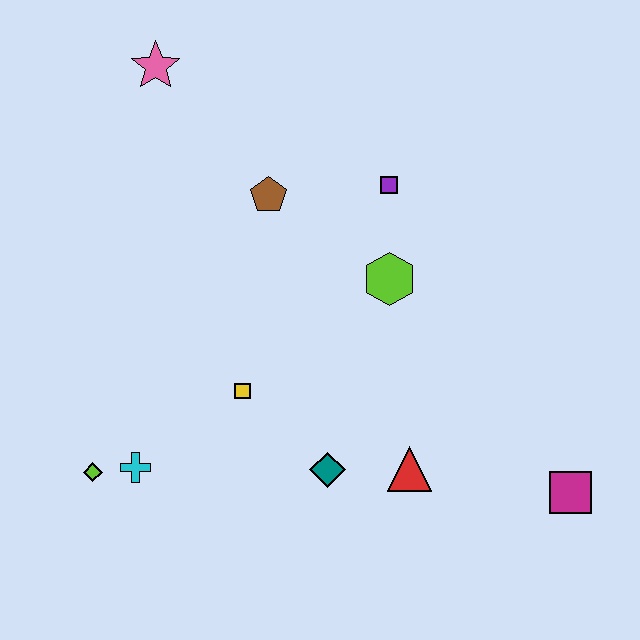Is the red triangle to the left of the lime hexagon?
No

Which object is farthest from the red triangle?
The pink star is farthest from the red triangle.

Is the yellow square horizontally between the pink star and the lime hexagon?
Yes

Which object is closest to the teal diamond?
The red triangle is closest to the teal diamond.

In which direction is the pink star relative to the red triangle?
The pink star is above the red triangle.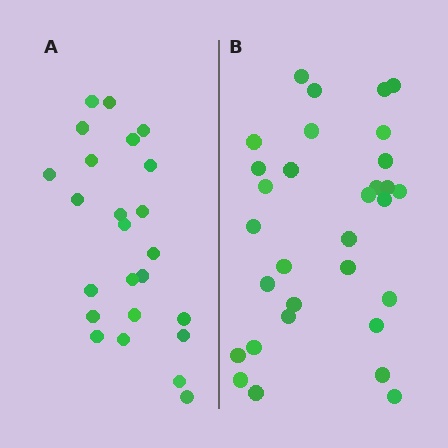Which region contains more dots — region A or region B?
Region B (the right region) has more dots.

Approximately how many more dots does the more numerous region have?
Region B has roughly 8 or so more dots than region A.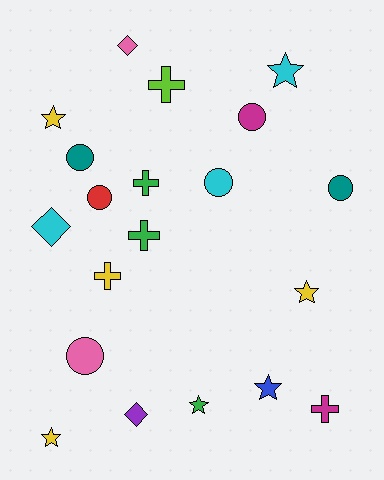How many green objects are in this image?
There are 3 green objects.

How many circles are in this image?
There are 6 circles.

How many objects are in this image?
There are 20 objects.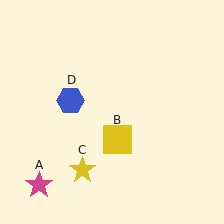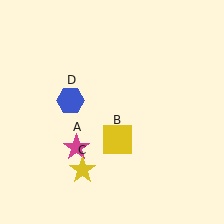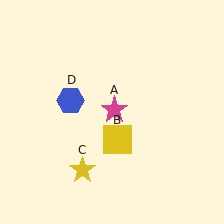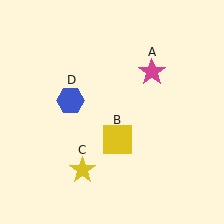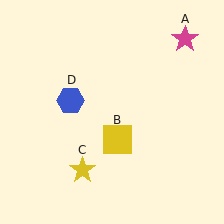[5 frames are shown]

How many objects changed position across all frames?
1 object changed position: magenta star (object A).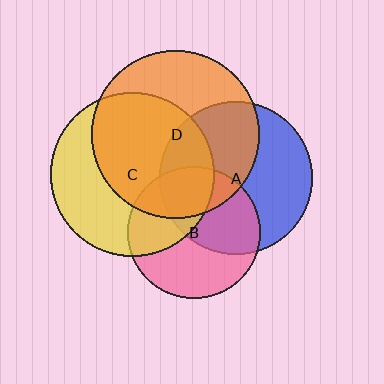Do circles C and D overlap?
Yes.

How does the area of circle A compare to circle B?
Approximately 1.3 times.